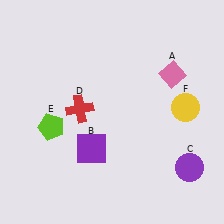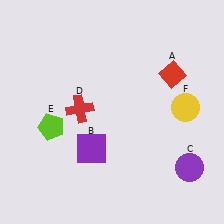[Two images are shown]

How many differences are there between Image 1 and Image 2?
There is 1 difference between the two images.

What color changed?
The diamond (A) changed from pink in Image 1 to red in Image 2.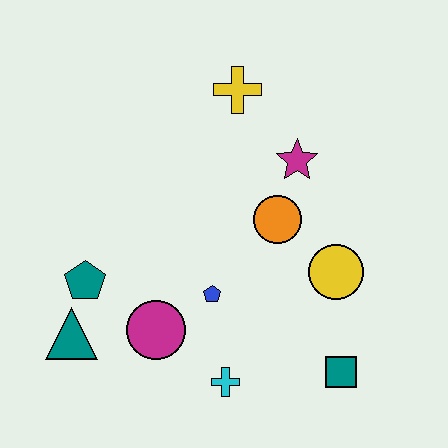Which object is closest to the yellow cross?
The magenta star is closest to the yellow cross.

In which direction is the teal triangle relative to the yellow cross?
The teal triangle is below the yellow cross.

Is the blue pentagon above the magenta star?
No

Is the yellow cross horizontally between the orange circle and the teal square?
No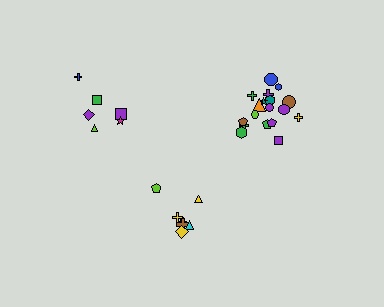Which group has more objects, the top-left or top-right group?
The top-right group.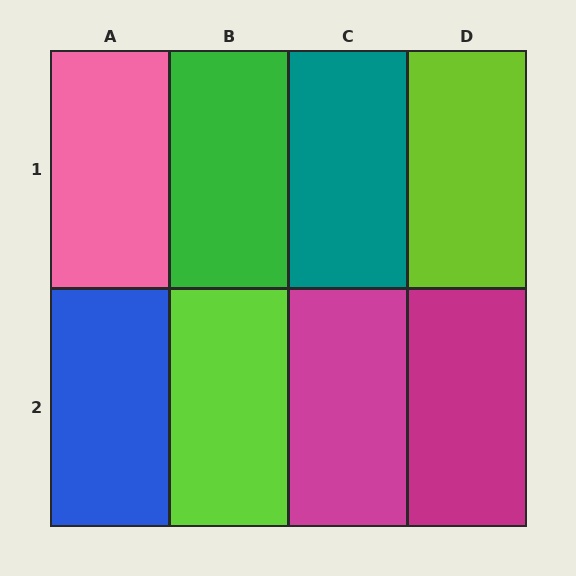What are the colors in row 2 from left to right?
Blue, lime, magenta, magenta.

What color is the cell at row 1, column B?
Green.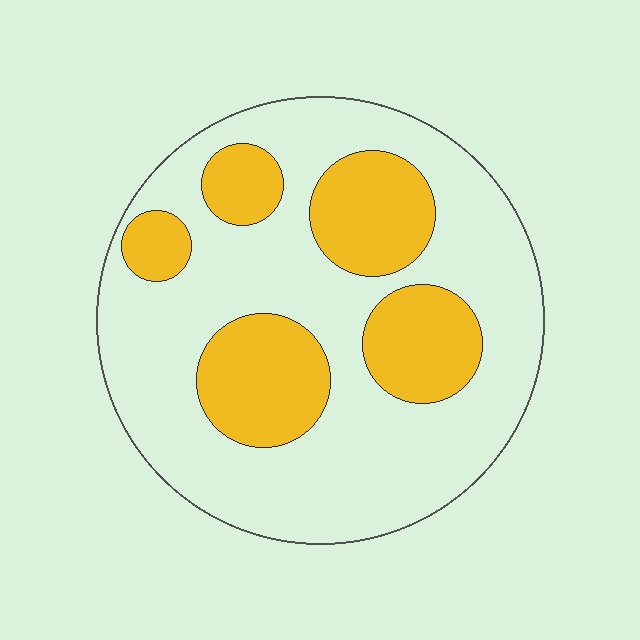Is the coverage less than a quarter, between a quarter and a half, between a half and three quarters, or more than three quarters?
Between a quarter and a half.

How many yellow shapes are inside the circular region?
5.